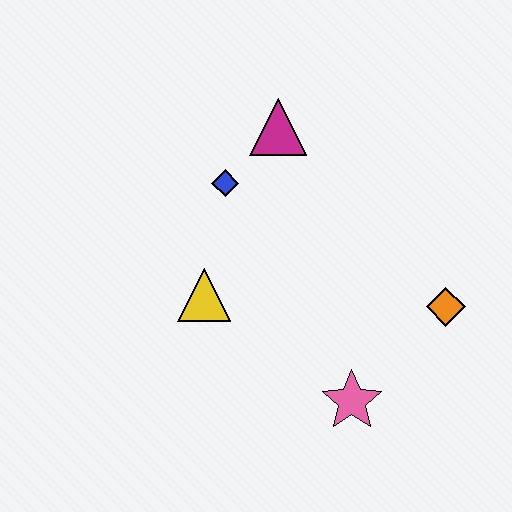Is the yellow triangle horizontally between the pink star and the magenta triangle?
No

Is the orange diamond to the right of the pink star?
Yes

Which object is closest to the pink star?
The orange diamond is closest to the pink star.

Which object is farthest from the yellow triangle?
The orange diamond is farthest from the yellow triangle.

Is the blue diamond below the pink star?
No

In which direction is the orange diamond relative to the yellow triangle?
The orange diamond is to the right of the yellow triangle.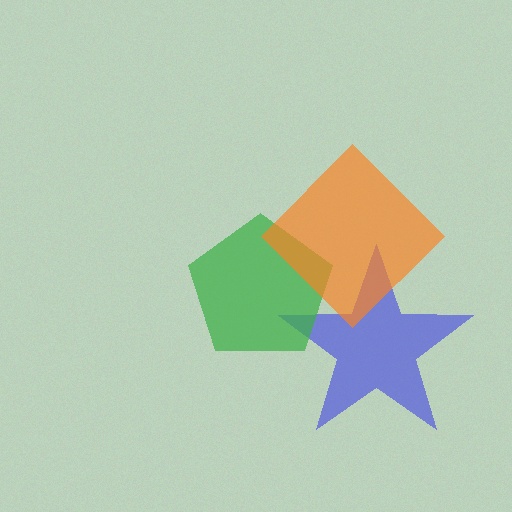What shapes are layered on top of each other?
The layered shapes are: a blue star, a green pentagon, an orange diamond.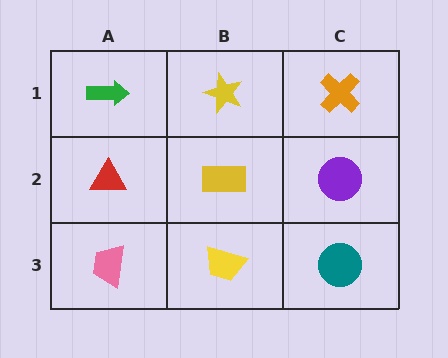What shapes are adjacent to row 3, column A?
A red triangle (row 2, column A), a yellow trapezoid (row 3, column B).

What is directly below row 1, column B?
A yellow rectangle.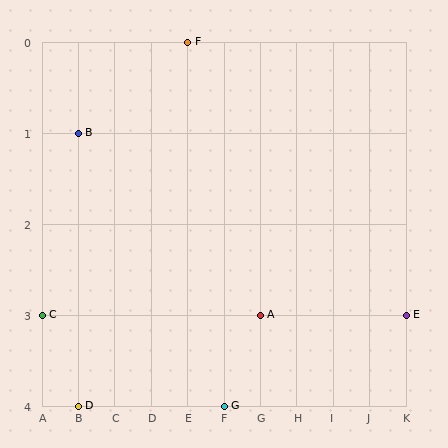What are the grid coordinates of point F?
Point F is at grid coordinates (E, 0).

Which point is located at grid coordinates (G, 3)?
Point A is at (G, 3).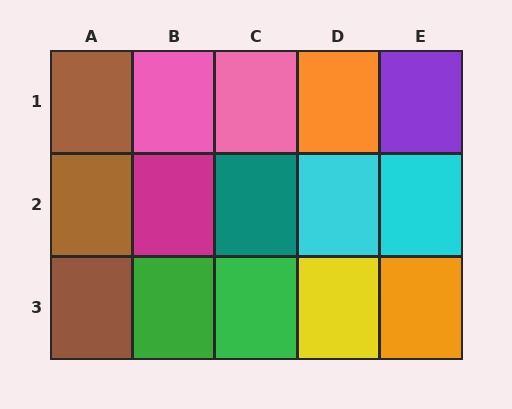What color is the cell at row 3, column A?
Brown.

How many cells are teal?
1 cell is teal.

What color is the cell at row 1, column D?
Orange.